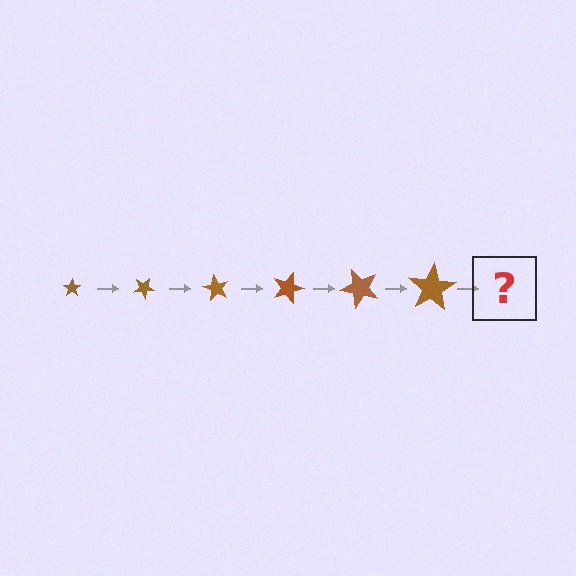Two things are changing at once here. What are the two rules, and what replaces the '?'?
The two rules are that the star grows larger each step and it rotates 30 degrees each step. The '?' should be a star, larger than the previous one and rotated 180 degrees from the start.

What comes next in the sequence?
The next element should be a star, larger than the previous one and rotated 180 degrees from the start.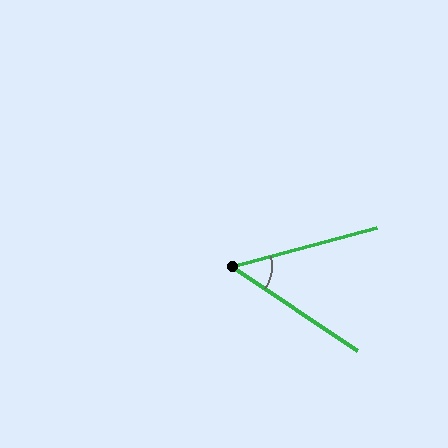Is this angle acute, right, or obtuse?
It is acute.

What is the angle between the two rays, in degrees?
Approximately 49 degrees.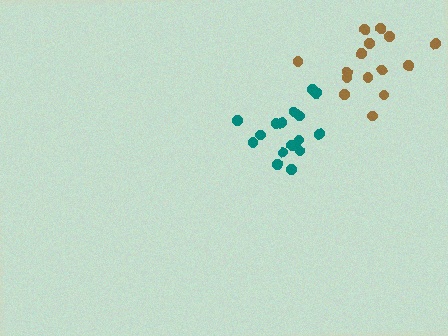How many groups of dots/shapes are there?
There are 2 groups.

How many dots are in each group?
Group 1: 15 dots, Group 2: 16 dots (31 total).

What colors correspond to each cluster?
The clusters are colored: brown, teal.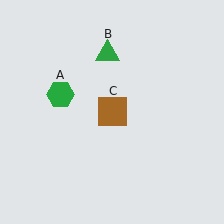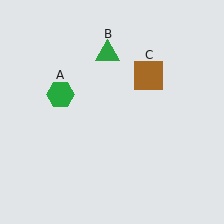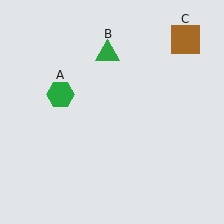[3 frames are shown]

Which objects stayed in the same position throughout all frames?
Green hexagon (object A) and green triangle (object B) remained stationary.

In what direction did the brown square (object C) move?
The brown square (object C) moved up and to the right.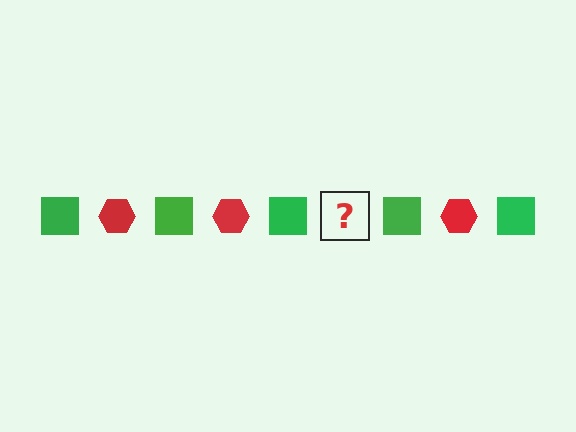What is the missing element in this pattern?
The missing element is a red hexagon.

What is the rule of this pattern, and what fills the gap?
The rule is that the pattern alternates between green square and red hexagon. The gap should be filled with a red hexagon.